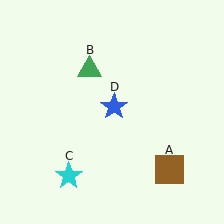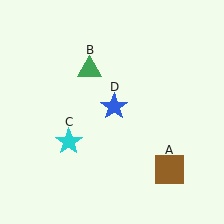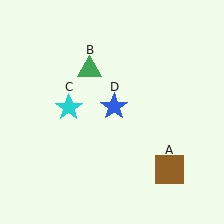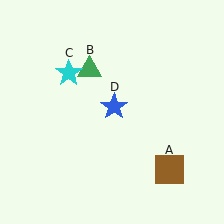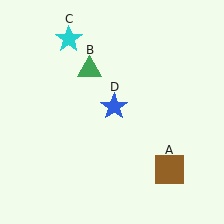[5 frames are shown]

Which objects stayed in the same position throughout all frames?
Brown square (object A) and green triangle (object B) and blue star (object D) remained stationary.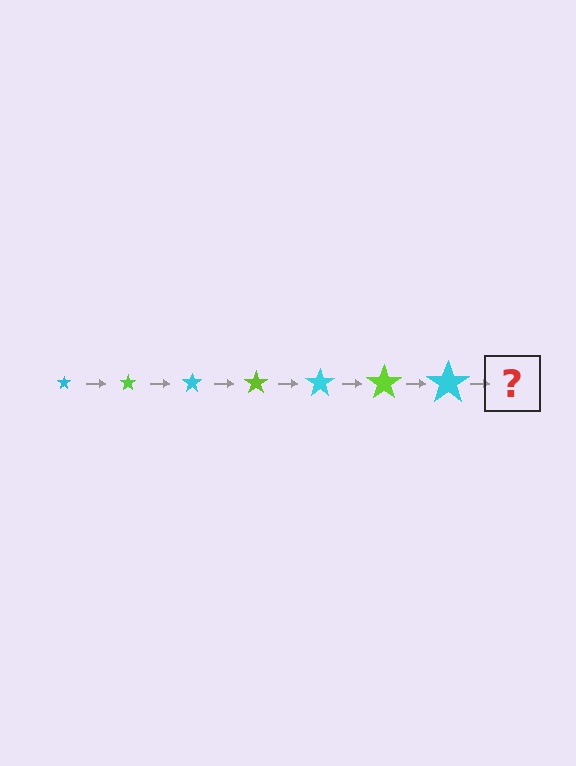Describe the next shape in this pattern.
It should be a lime star, larger than the previous one.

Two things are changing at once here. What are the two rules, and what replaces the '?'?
The two rules are that the star grows larger each step and the color cycles through cyan and lime. The '?' should be a lime star, larger than the previous one.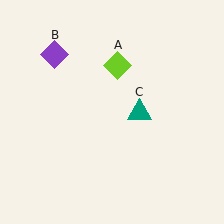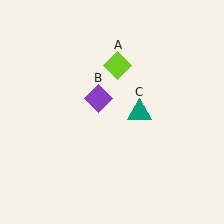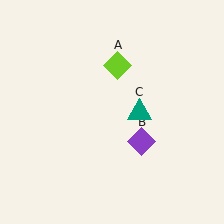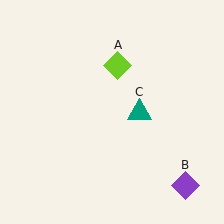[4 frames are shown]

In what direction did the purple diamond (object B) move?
The purple diamond (object B) moved down and to the right.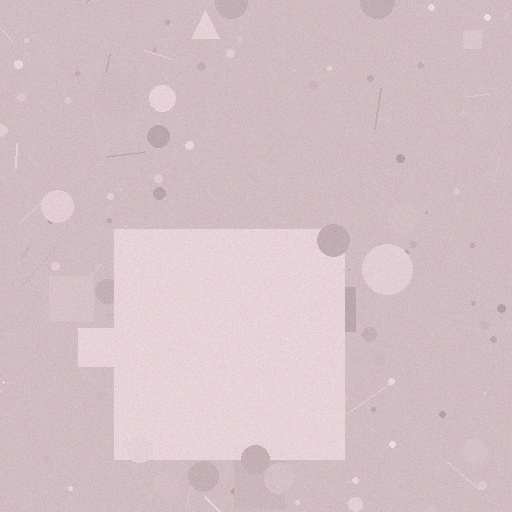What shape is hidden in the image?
A square is hidden in the image.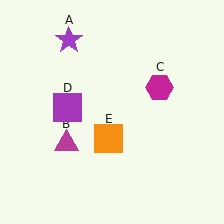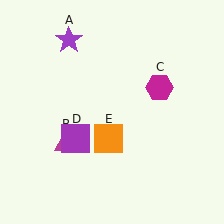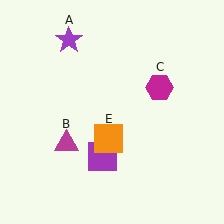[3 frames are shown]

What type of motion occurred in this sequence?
The purple square (object D) rotated counterclockwise around the center of the scene.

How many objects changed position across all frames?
1 object changed position: purple square (object D).